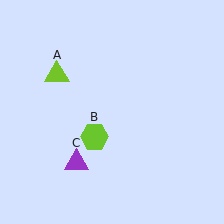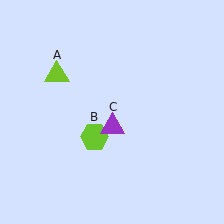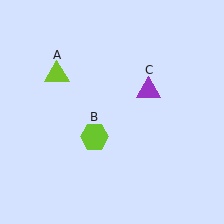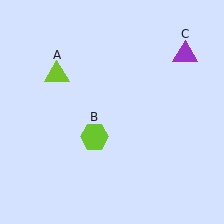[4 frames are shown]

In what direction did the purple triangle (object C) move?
The purple triangle (object C) moved up and to the right.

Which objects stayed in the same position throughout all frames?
Lime triangle (object A) and lime hexagon (object B) remained stationary.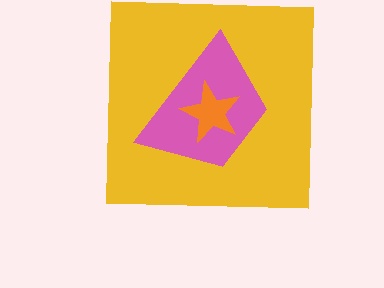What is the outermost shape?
The yellow square.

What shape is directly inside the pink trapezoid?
The orange star.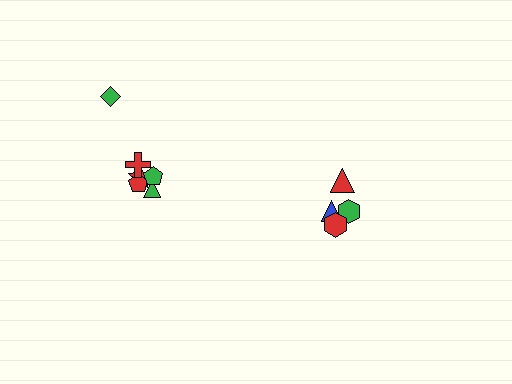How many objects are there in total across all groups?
There are 10 objects.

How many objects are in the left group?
There are 6 objects.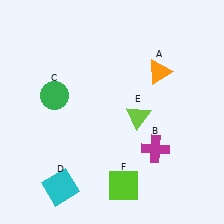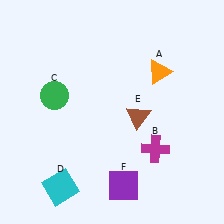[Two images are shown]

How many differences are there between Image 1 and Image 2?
There are 2 differences between the two images.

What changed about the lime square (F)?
In Image 1, F is lime. In Image 2, it changed to purple.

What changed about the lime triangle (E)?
In Image 1, E is lime. In Image 2, it changed to brown.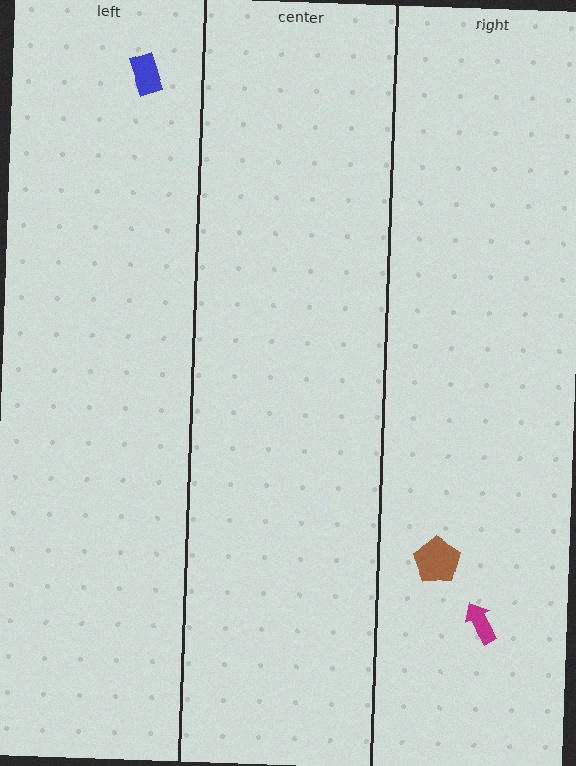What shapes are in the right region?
The magenta arrow, the brown pentagon.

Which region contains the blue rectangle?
The left region.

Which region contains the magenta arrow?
The right region.